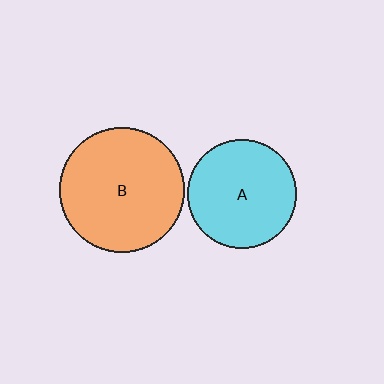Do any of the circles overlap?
No, none of the circles overlap.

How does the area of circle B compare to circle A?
Approximately 1.3 times.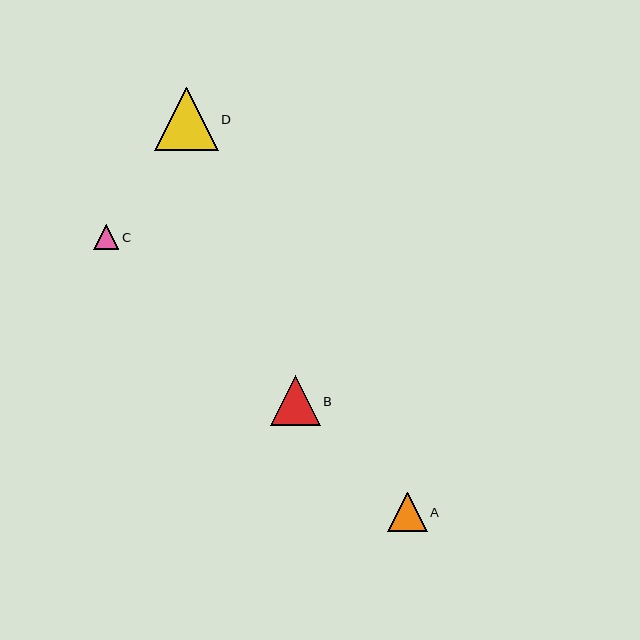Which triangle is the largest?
Triangle D is the largest with a size of approximately 64 pixels.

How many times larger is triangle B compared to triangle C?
Triangle B is approximately 2.0 times the size of triangle C.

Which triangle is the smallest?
Triangle C is the smallest with a size of approximately 25 pixels.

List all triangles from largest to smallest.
From largest to smallest: D, B, A, C.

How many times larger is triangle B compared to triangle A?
Triangle B is approximately 1.3 times the size of triangle A.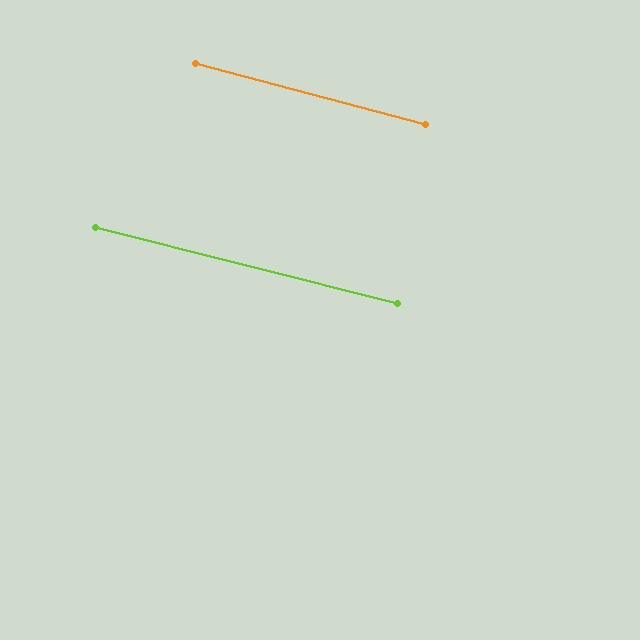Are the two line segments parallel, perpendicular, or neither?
Parallel — their directions differ by only 0.6°.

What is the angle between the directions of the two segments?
Approximately 1 degree.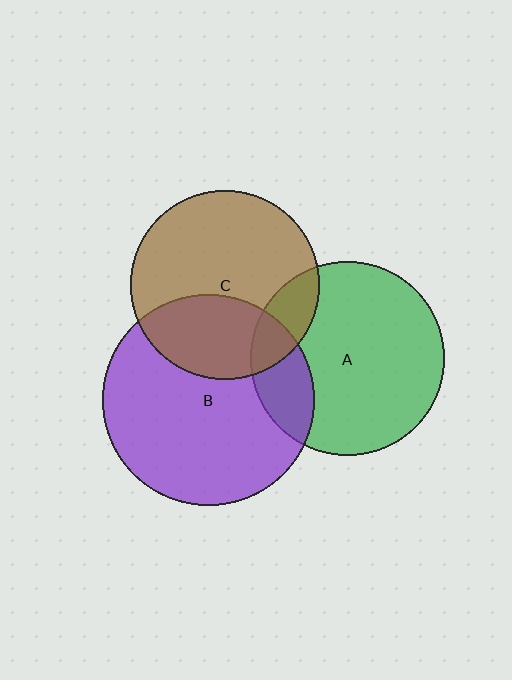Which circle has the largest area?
Circle B (purple).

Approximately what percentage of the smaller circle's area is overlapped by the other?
Approximately 15%.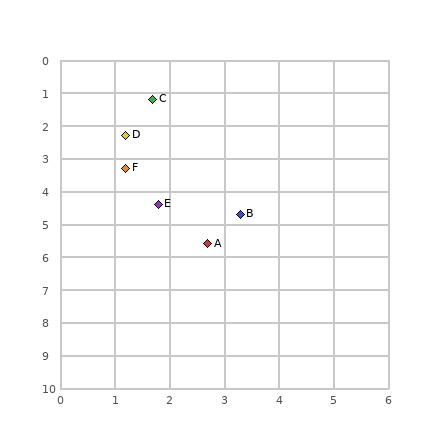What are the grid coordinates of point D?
Point D is at approximately (1.2, 2.3).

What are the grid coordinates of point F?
Point F is at approximately (1.2, 3.3).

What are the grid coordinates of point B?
Point B is at approximately (3.3, 4.7).